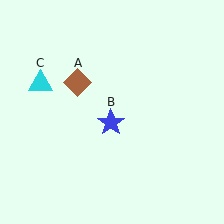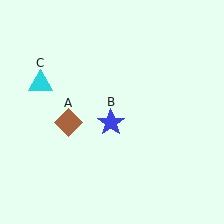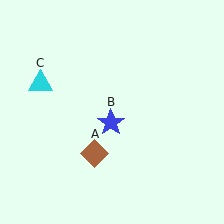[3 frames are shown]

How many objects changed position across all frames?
1 object changed position: brown diamond (object A).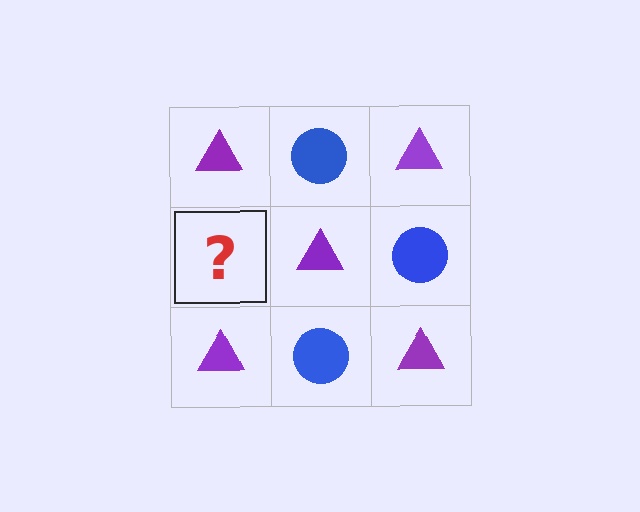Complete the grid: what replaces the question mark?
The question mark should be replaced with a blue circle.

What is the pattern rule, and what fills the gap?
The rule is that it alternates purple triangle and blue circle in a checkerboard pattern. The gap should be filled with a blue circle.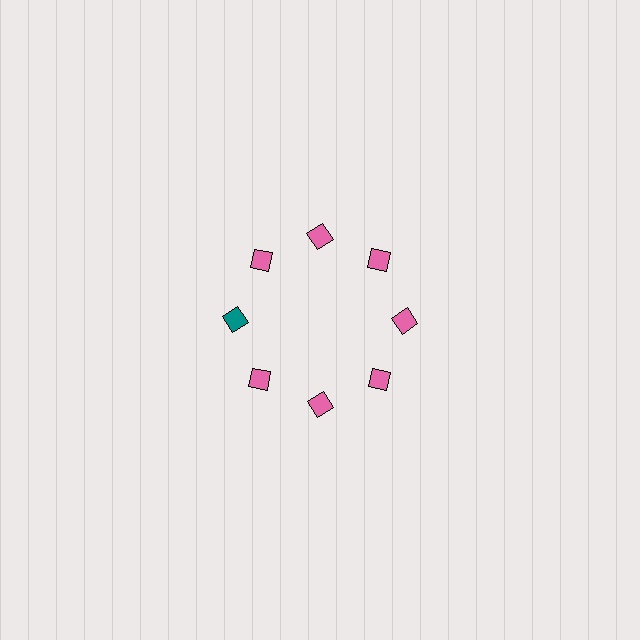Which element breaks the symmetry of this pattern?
The teal diamond at roughly the 9 o'clock position breaks the symmetry. All other shapes are pink diamonds.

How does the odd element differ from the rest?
It has a different color: teal instead of pink.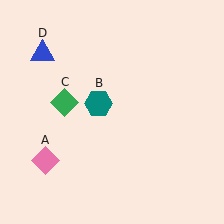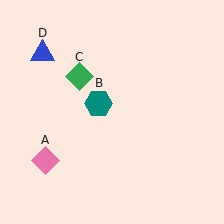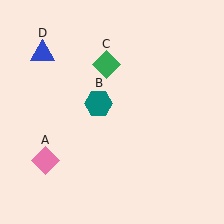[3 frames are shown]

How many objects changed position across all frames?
1 object changed position: green diamond (object C).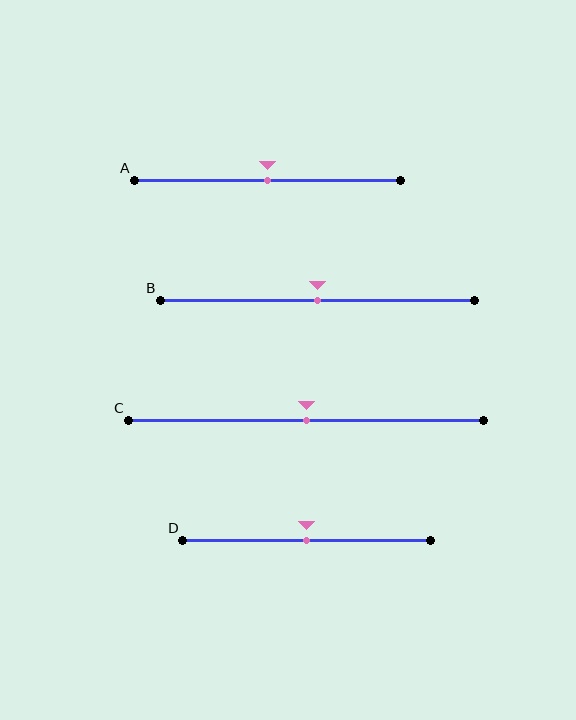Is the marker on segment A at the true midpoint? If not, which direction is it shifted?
Yes, the marker on segment A is at the true midpoint.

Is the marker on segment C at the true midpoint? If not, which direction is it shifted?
Yes, the marker on segment C is at the true midpoint.